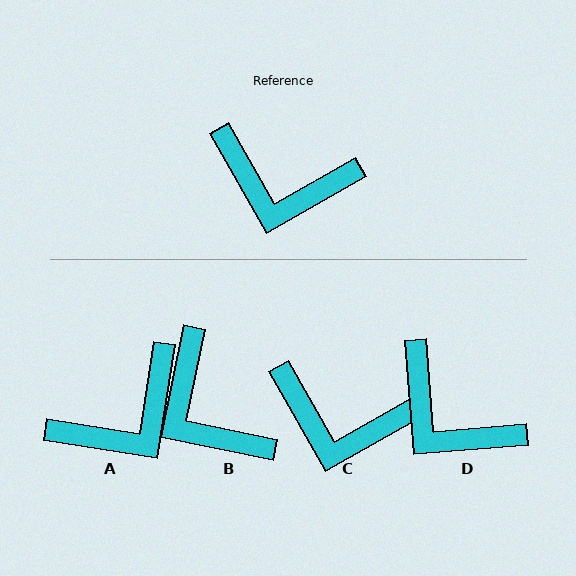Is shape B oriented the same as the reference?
No, it is off by about 41 degrees.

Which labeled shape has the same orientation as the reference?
C.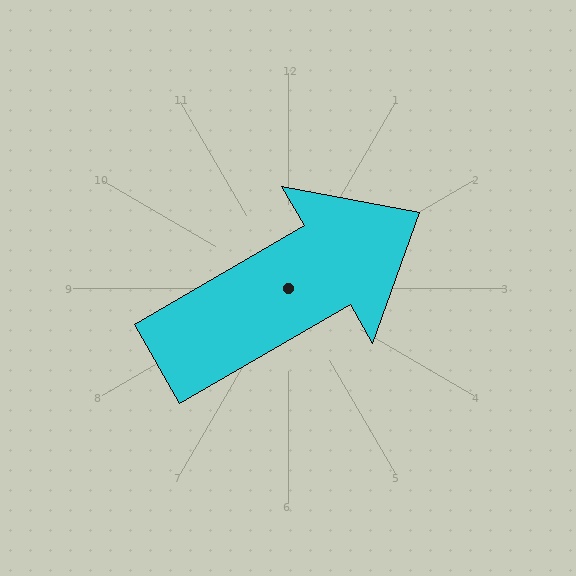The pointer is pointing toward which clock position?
Roughly 2 o'clock.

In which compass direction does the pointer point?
Northeast.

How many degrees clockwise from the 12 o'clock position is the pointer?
Approximately 60 degrees.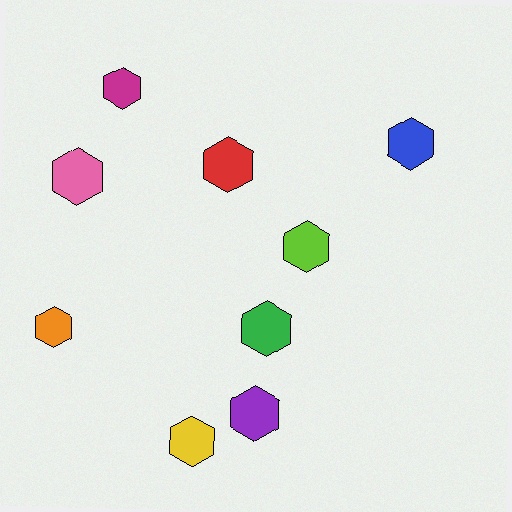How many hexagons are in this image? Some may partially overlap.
There are 9 hexagons.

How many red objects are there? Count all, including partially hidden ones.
There is 1 red object.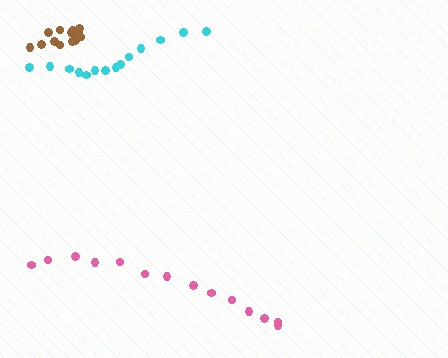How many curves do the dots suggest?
There are 3 distinct paths.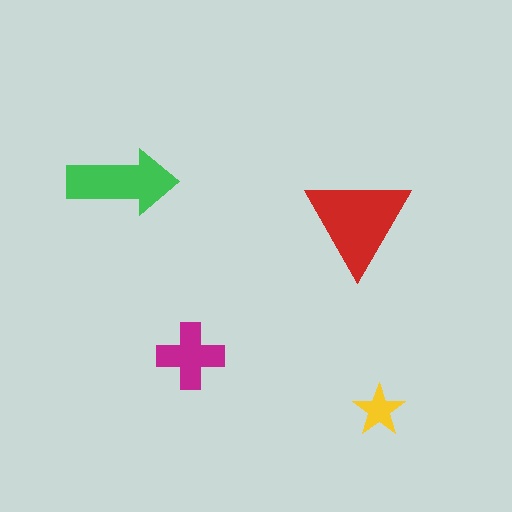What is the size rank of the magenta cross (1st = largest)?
3rd.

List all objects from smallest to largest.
The yellow star, the magenta cross, the green arrow, the red triangle.